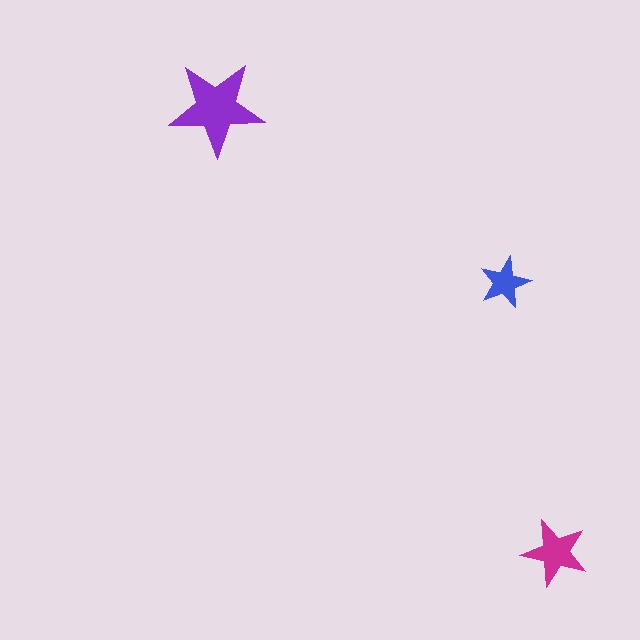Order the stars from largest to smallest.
the purple one, the magenta one, the blue one.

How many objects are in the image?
There are 3 objects in the image.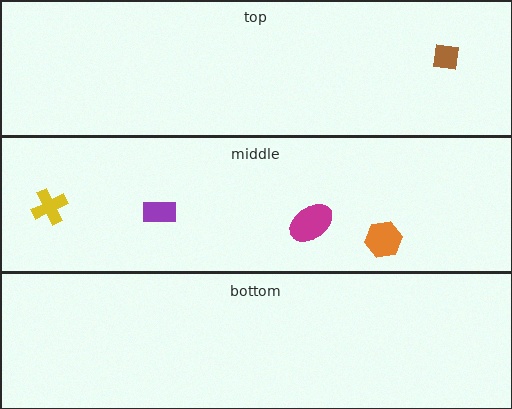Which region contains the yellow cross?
The middle region.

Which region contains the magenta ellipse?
The middle region.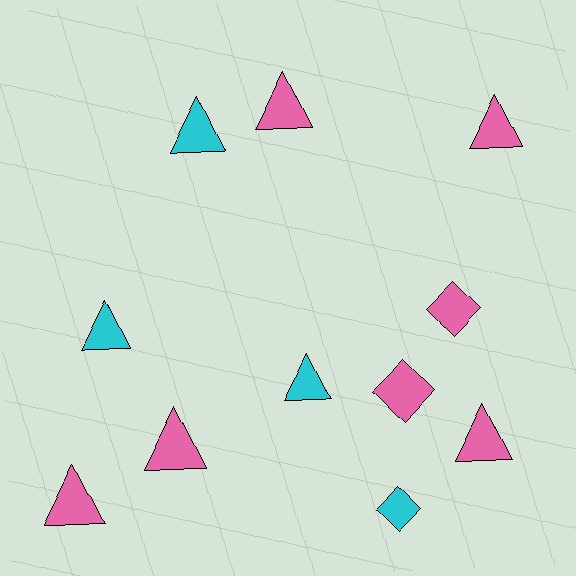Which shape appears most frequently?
Triangle, with 8 objects.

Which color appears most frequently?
Pink, with 7 objects.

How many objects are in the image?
There are 11 objects.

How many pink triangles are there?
There are 5 pink triangles.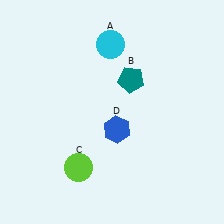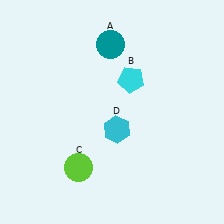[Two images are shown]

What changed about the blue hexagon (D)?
In Image 1, D is blue. In Image 2, it changed to cyan.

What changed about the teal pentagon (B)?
In Image 1, B is teal. In Image 2, it changed to cyan.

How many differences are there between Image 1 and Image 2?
There are 3 differences between the two images.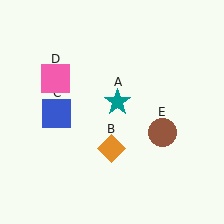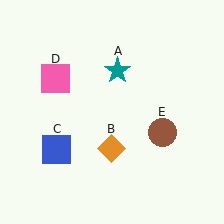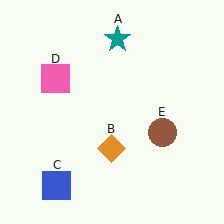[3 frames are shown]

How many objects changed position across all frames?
2 objects changed position: teal star (object A), blue square (object C).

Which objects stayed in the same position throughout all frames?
Orange diamond (object B) and pink square (object D) and brown circle (object E) remained stationary.